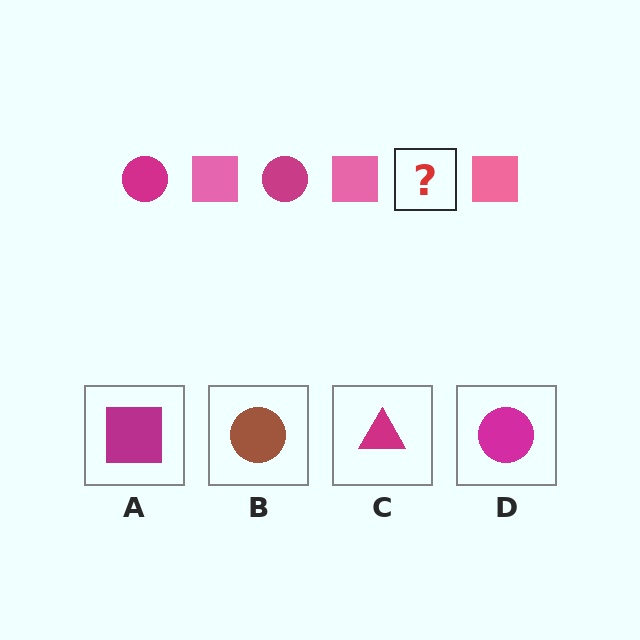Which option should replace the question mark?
Option D.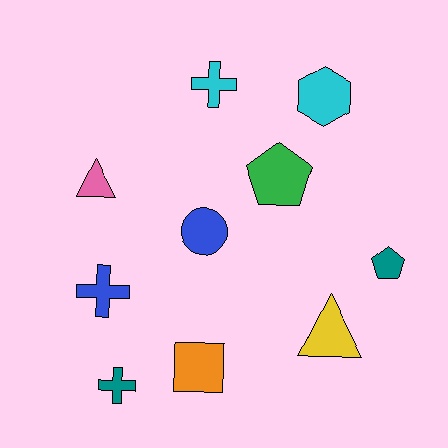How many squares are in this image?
There is 1 square.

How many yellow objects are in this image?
There is 1 yellow object.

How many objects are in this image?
There are 10 objects.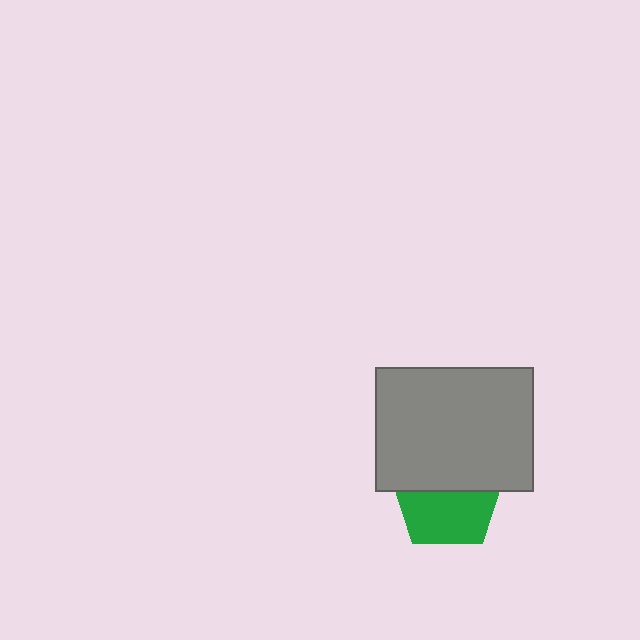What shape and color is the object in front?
The object in front is a gray rectangle.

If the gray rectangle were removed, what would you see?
You would see the complete green pentagon.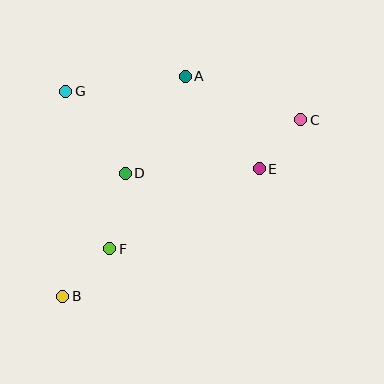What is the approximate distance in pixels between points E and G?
The distance between E and G is approximately 209 pixels.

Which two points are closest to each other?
Points C and E are closest to each other.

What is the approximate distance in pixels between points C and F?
The distance between C and F is approximately 230 pixels.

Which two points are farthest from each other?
Points B and C are farthest from each other.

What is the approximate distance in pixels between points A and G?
The distance between A and G is approximately 120 pixels.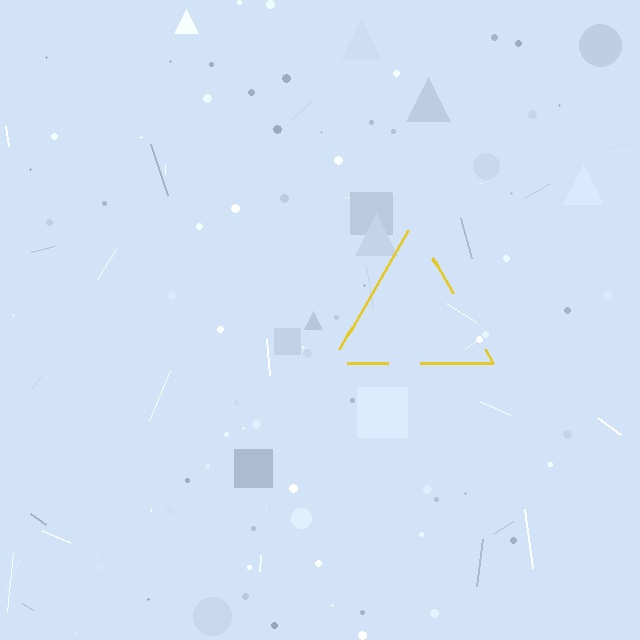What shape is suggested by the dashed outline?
The dashed outline suggests a triangle.